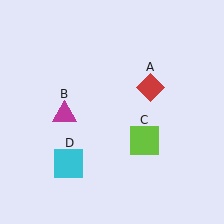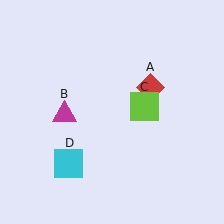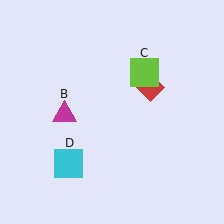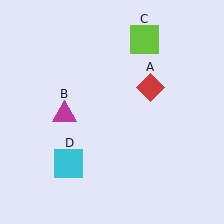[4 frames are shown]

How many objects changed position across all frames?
1 object changed position: lime square (object C).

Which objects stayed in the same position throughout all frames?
Red diamond (object A) and magenta triangle (object B) and cyan square (object D) remained stationary.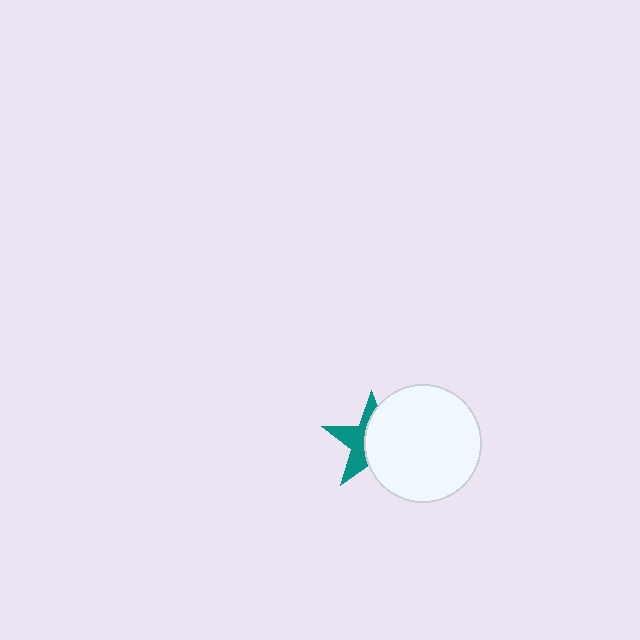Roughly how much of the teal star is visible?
A small part of it is visible (roughly 43%).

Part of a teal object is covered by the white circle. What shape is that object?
It is a star.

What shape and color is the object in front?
The object in front is a white circle.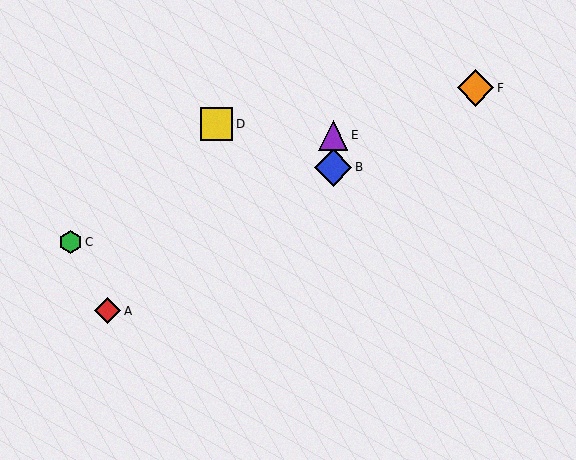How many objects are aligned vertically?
2 objects (B, E) are aligned vertically.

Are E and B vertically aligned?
Yes, both are at x≈333.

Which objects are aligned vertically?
Objects B, E are aligned vertically.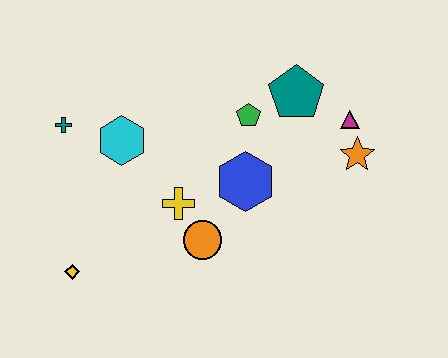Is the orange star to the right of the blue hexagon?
Yes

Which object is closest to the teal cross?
The cyan hexagon is closest to the teal cross.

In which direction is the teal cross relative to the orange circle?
The teal cross is to the left of the orange circle.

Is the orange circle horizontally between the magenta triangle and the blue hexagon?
No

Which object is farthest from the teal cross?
The orange star is farthest from the teal cross.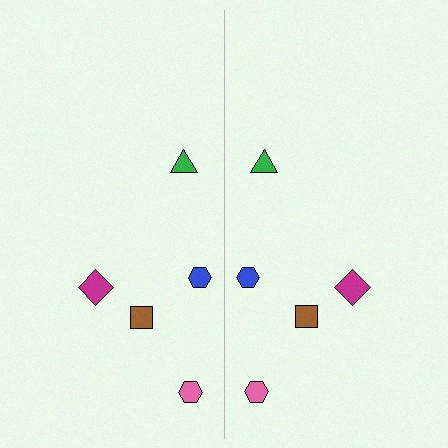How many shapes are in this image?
There are 10 shapes in this image.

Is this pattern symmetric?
Yes, this pattern has bilateral (reflection) symmetry.